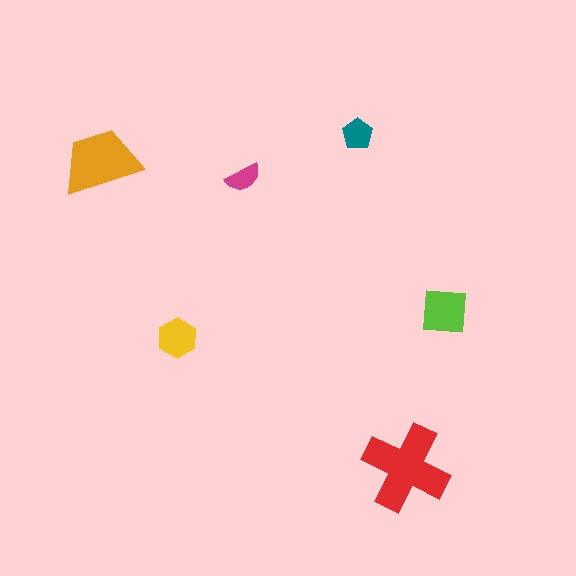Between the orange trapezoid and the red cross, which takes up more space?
The red cross.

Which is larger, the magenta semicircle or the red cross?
The red cross.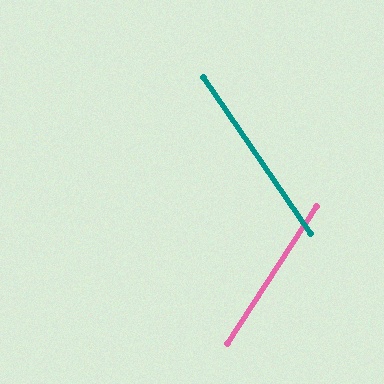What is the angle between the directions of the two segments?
Approximately 68 degrees.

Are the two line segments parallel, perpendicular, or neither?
Neither parallel nor perpendicular — they differ by about 68°.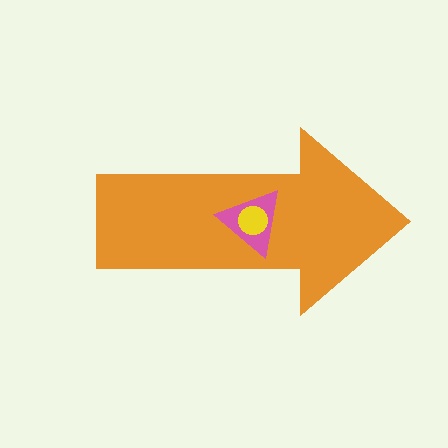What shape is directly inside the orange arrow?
The pink triangle.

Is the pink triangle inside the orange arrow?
Yes.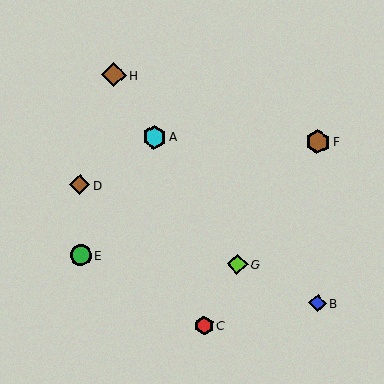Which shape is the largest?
The brown diamond (labeled H) is the largest.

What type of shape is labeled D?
Shape D is a brown diamond.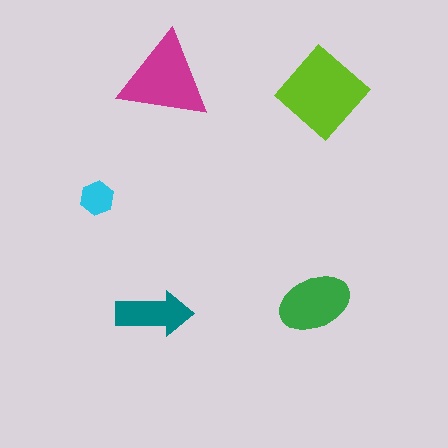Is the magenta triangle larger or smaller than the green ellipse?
Larger.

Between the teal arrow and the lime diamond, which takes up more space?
The lime diamond.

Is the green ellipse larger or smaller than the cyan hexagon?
Larger.